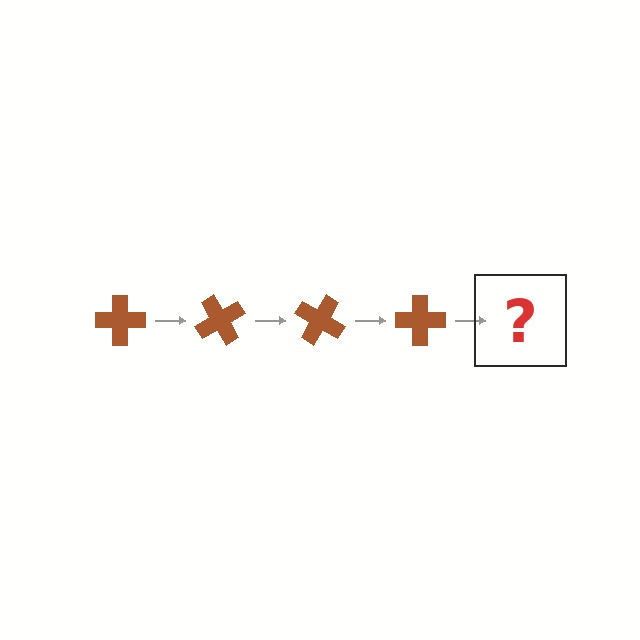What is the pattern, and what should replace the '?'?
The pattern is that the cross rotates 60 degrees each step. The '?' should be a brown cross rotated 240 degrees.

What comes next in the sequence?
The next element should be a brown cross rotated 240 degrees.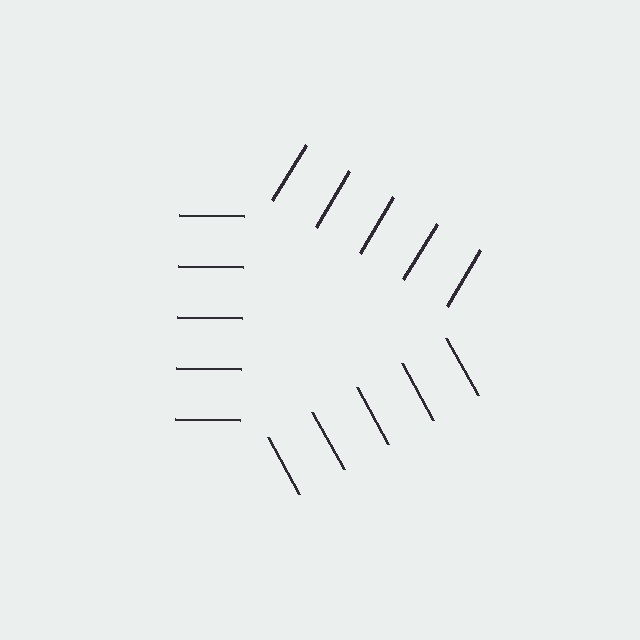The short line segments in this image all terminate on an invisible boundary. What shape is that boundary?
An illusory triangle — the line segments terminate on its edges but no continuous stroke is drawn.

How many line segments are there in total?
15 — 5 along each of the 3 edges.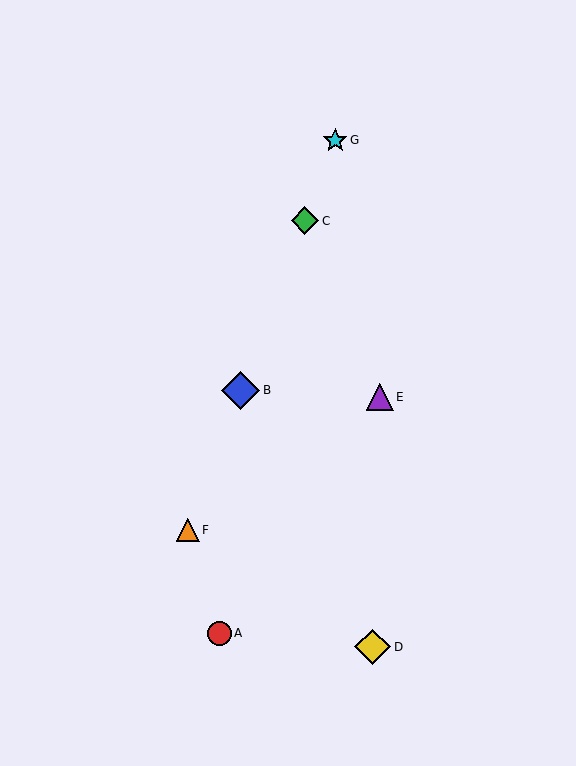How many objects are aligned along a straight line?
4 objects (B, C, F, G) are aligned along a straight line.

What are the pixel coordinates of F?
Object F is at (188, 530).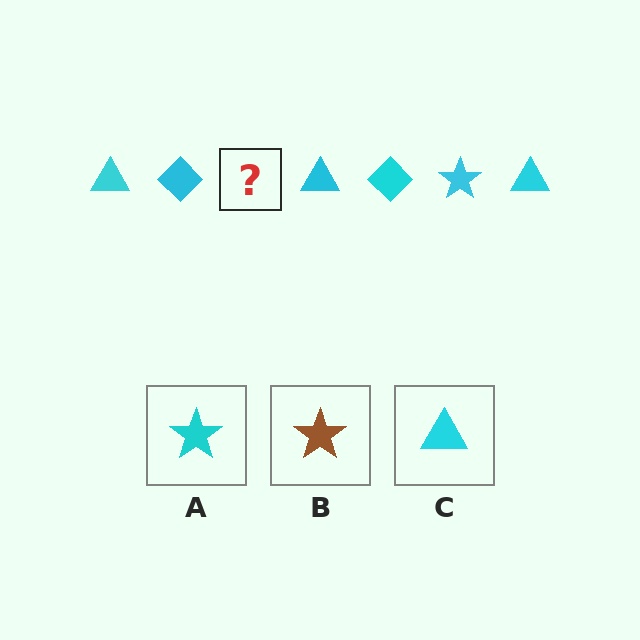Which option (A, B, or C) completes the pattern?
A.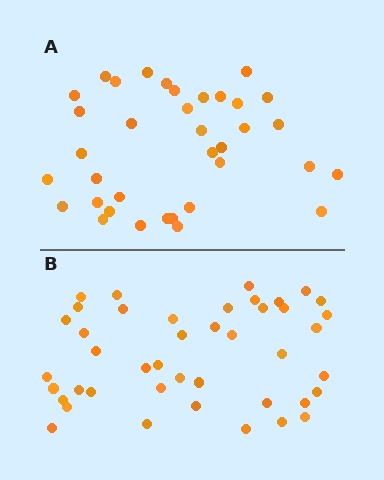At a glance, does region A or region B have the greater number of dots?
Region B (the bottom region) has more dots.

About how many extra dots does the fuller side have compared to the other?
Region B has roughly 8 or so more dots than region A.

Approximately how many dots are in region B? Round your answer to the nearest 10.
About 40 dots. (The exact count is 43, which rounds to 40.)